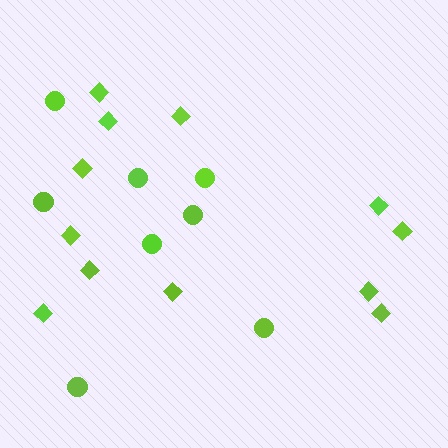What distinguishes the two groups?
There are 2 groups: one group of diamonds (12) and one group of circles (8).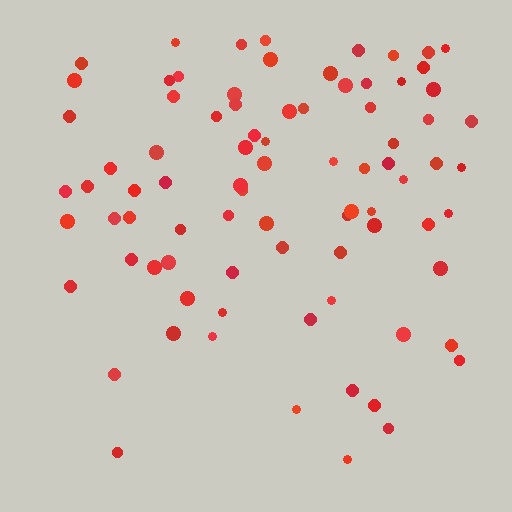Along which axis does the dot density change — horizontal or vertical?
Vertical.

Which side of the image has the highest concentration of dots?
The top.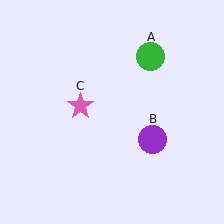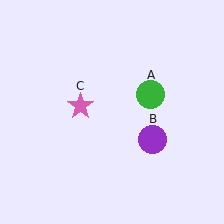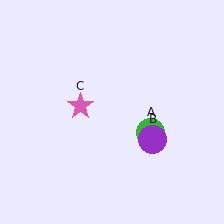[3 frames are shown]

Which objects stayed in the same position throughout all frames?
Purple circle (object B) and pink star (object C) remained stationary.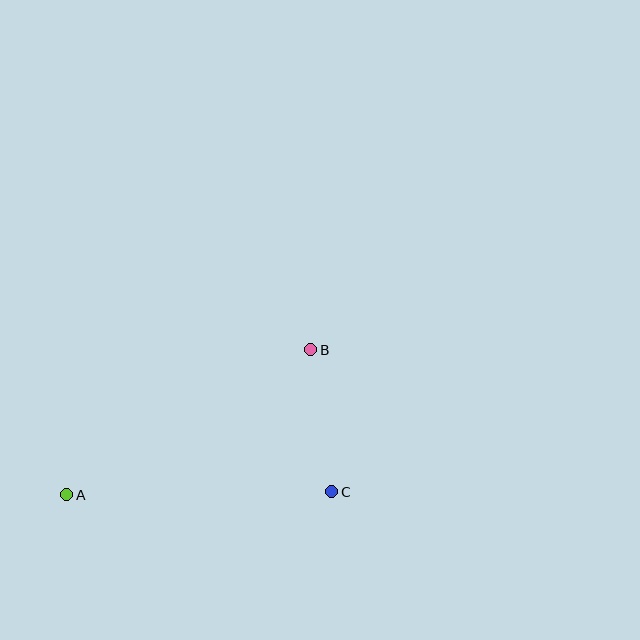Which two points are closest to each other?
Points B and C are closest to each other.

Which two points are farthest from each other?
Points A and B are farthest from each other.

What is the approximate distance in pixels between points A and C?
The distance between A and C is approximately 265 pixels.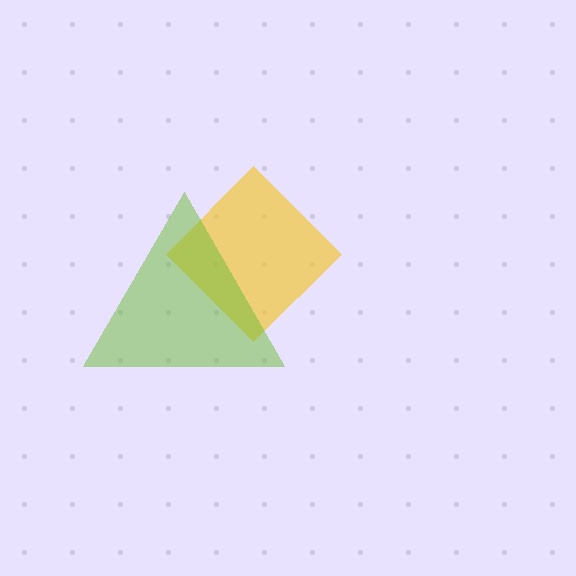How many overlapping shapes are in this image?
There are 2 overlapping shapes in the image.